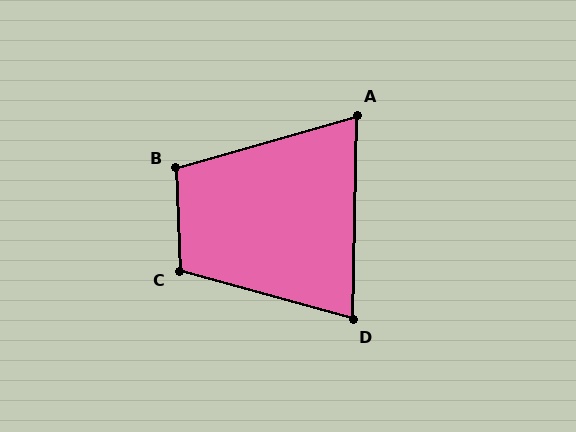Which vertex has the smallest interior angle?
A, at approximately 73 degrees.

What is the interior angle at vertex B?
Approximately 104 degrees (obtuse).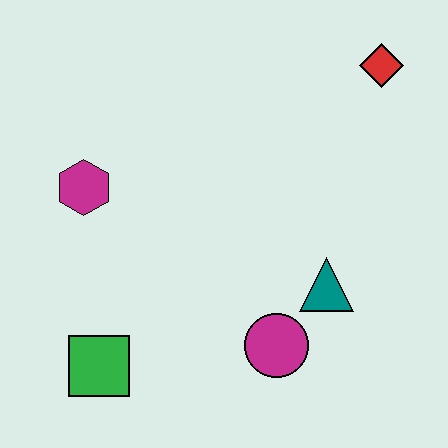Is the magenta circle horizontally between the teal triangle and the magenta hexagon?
Yes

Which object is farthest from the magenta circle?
The red diamond is farthest from the magenta circle.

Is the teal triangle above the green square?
Yes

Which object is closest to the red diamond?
The teal triangle is closest to the red diamond.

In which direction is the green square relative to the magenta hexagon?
The green square is below the magenta hexagon.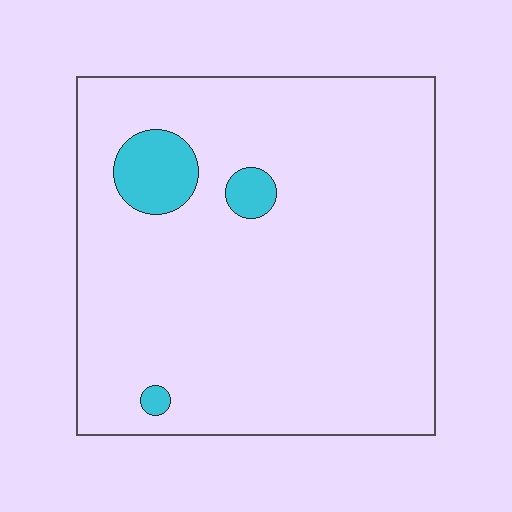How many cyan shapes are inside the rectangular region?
3.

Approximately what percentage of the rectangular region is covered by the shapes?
Approximately 5%.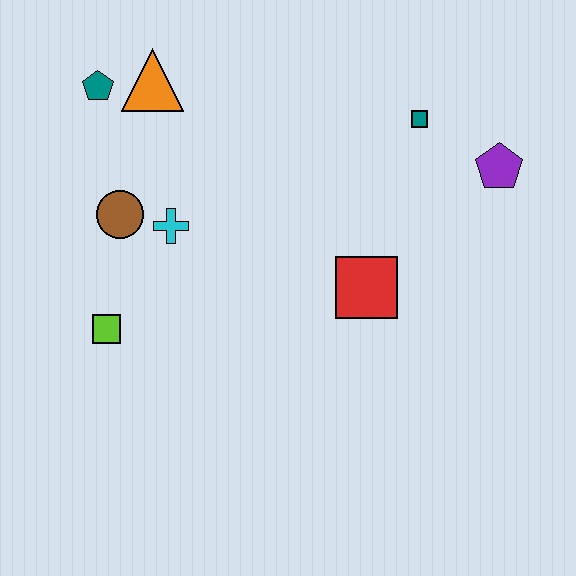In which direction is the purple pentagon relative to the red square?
The purple pentagon is to the right of the red square.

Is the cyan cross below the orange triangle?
Yes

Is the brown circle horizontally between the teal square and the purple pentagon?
No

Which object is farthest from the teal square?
The lime square is farthest from the teal square.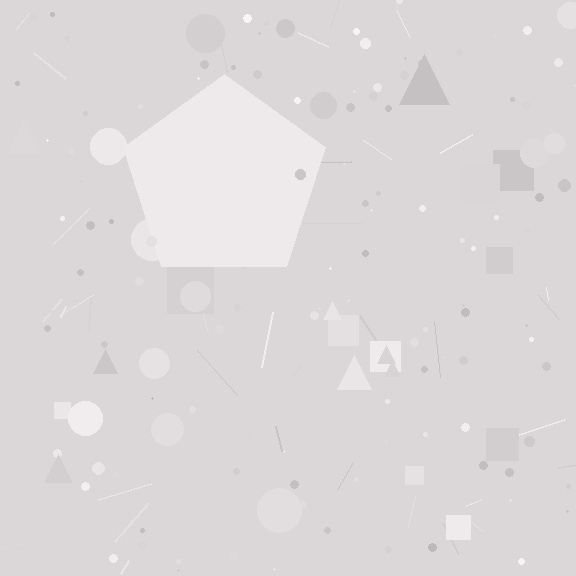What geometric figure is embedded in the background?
A pentagon is embedded in the background.